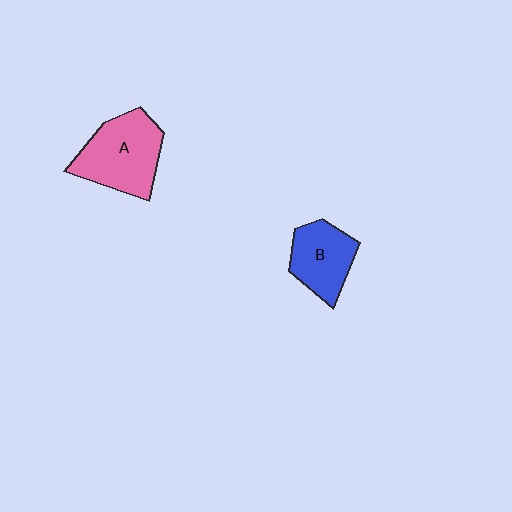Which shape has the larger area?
Shape A (pink).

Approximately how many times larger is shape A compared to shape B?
Approximately 1.4 times.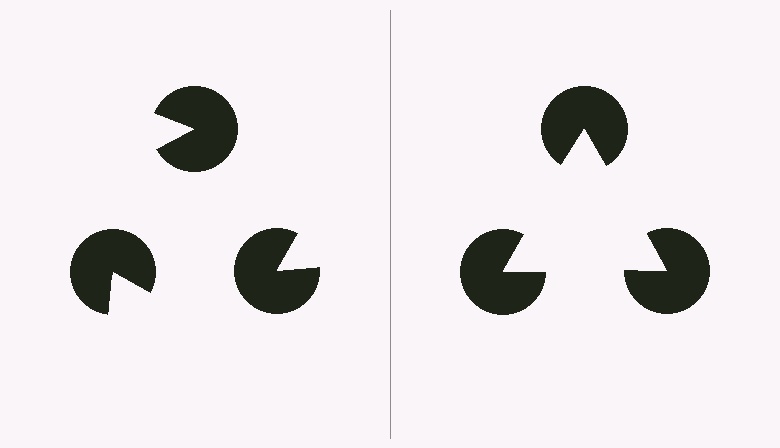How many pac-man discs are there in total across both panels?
6 — 3 on each side.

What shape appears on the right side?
An illusory triangle.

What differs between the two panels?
The pac-man discs are positioned identically on both sides; only the wedge orientations differ. On the right they align to a triangle; on the left they are misaligned.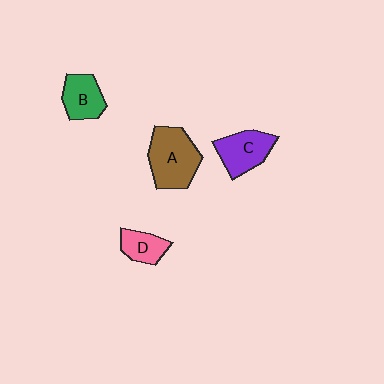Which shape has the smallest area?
Shape D (pink).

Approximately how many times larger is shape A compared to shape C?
Approximately 1.3 times.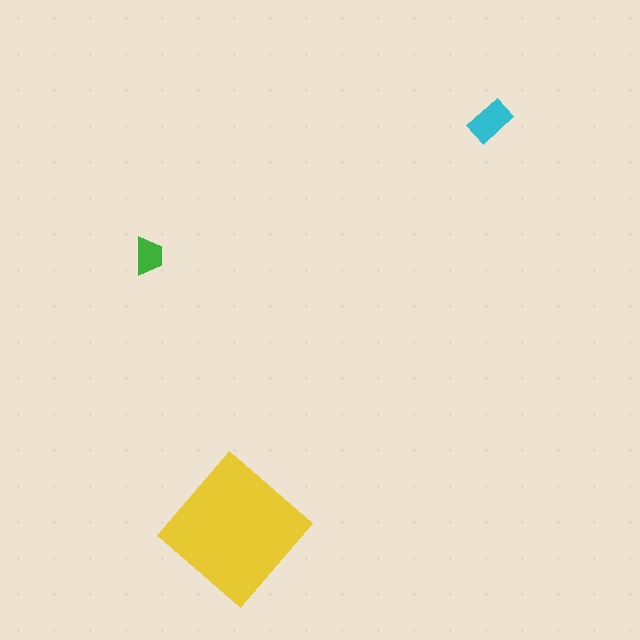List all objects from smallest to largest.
The green trapezoid, the cyan rectangle, the yellow diamond.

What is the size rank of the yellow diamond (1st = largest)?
1st.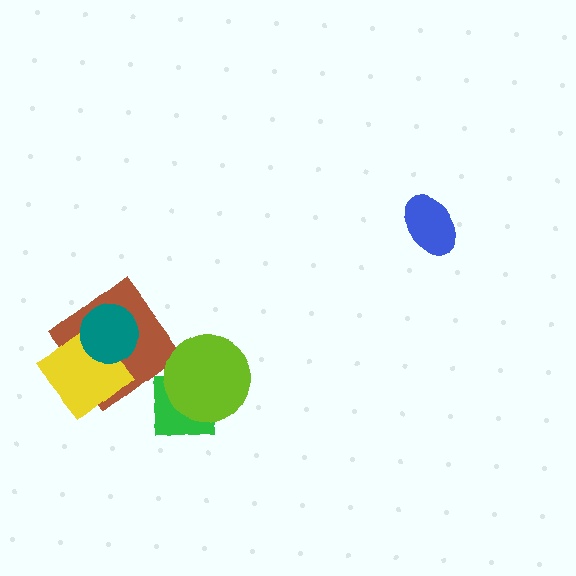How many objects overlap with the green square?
1 object overlaps with the green square.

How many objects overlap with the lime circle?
1 object overlaps with the lime circle.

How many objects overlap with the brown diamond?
2 objects overlap with the brown diamond.